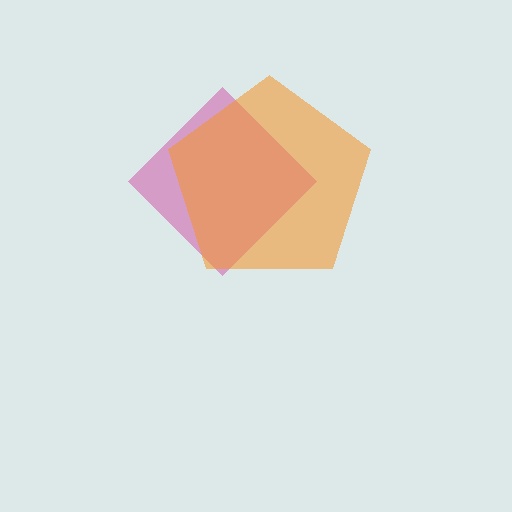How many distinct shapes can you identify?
There are 2 distinct shapes: a magenta diamond, an orange pentagon.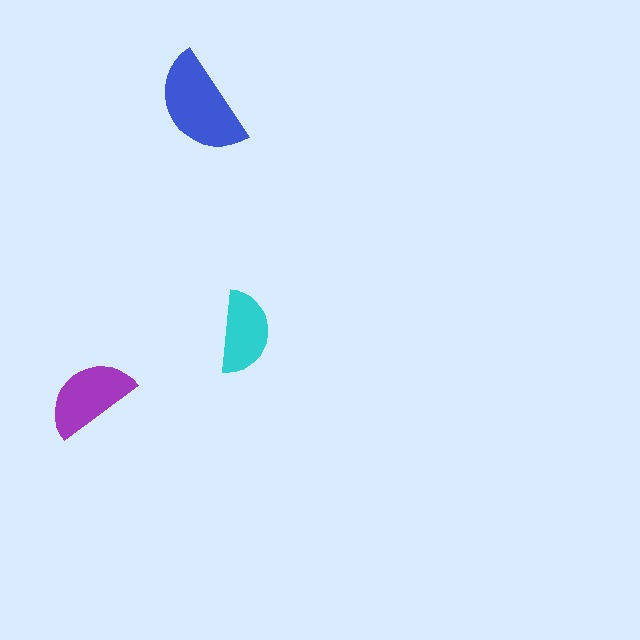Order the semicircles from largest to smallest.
the blue one, the purple one, the cyan one.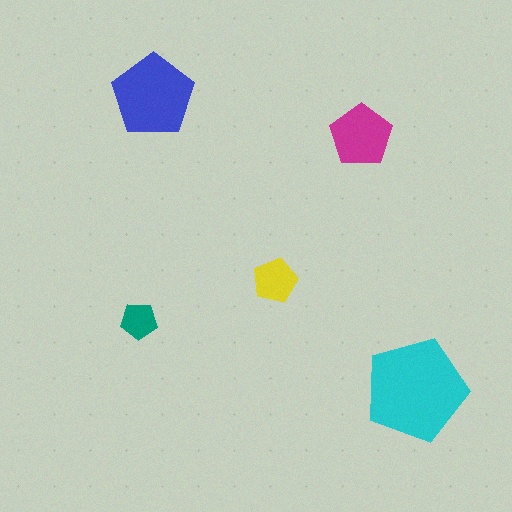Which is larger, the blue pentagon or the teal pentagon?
The blue one.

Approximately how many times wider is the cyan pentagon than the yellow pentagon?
About 2.5 times wider.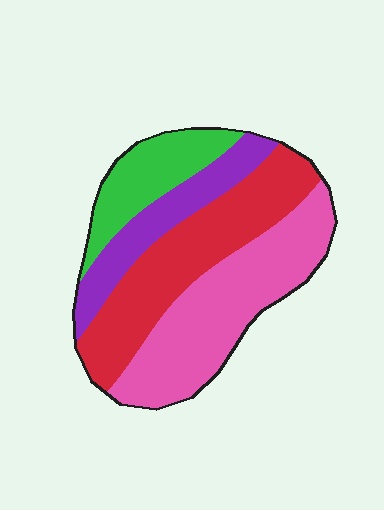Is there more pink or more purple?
Pink.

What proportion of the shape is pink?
Pink covers roughly 35% of the shape.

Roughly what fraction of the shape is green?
Green covers roughly 15% of the shape.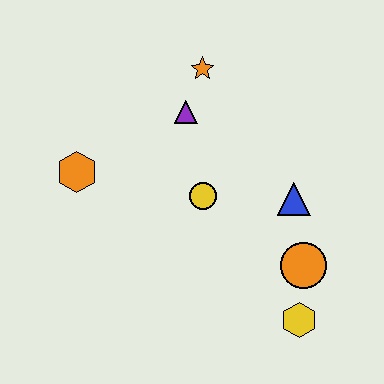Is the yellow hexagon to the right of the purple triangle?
Yes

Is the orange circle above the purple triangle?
No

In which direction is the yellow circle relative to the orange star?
The yellow circle is below the orange star.